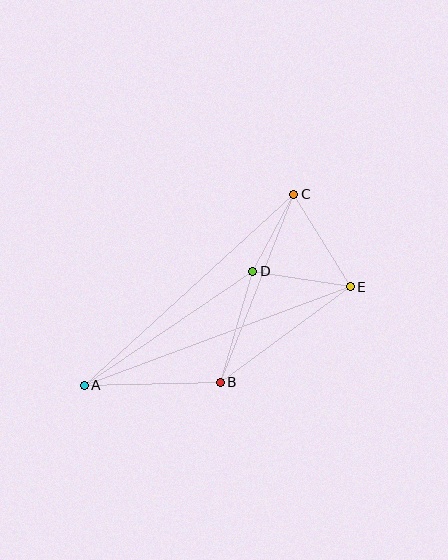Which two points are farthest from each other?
Points A and E are farthest from each other.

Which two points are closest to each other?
Points C and D are closest to each other.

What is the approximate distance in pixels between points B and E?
The distance between B and E is approximately 161 pixels.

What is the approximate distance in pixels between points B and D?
The distance between B and D is approximately 116 pixels.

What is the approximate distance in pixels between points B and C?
The distance between B and C is approximately 202 pixels.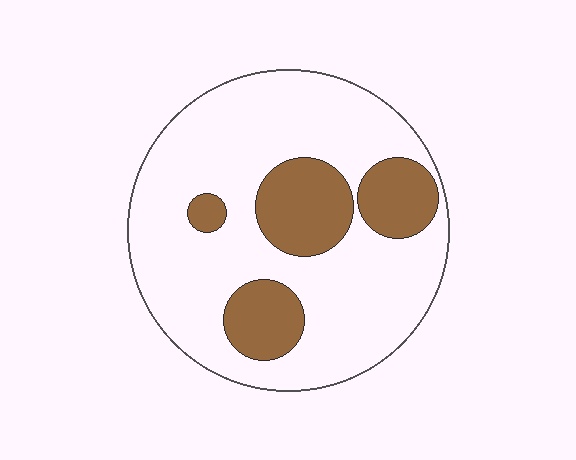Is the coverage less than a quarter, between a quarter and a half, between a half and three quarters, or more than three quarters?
Less than a quarter.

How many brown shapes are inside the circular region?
4.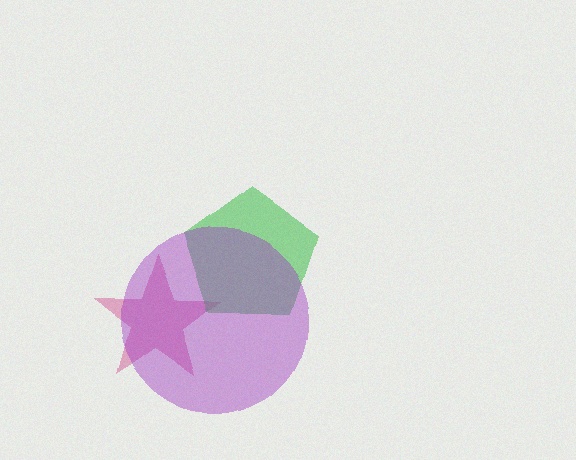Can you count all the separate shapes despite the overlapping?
Yes, there are 3 separate shapes.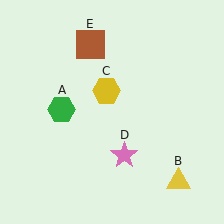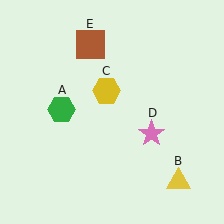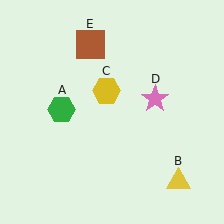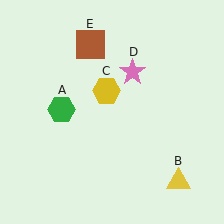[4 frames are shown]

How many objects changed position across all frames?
1 object changed position: pink star (object D).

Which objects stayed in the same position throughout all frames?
Green hexagon (object A) and yellow triangle (object B) and yellow hexagon (object C) and brown square (object E) remained stationary.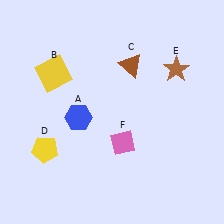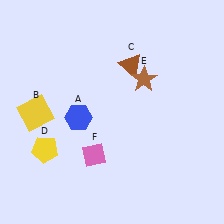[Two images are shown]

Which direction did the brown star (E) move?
The brown star (E) moved left.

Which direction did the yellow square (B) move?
The yellow square (B) moved down.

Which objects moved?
The objects that moved are: the yellow square (B), the brown star (E), the pink diamond (F).